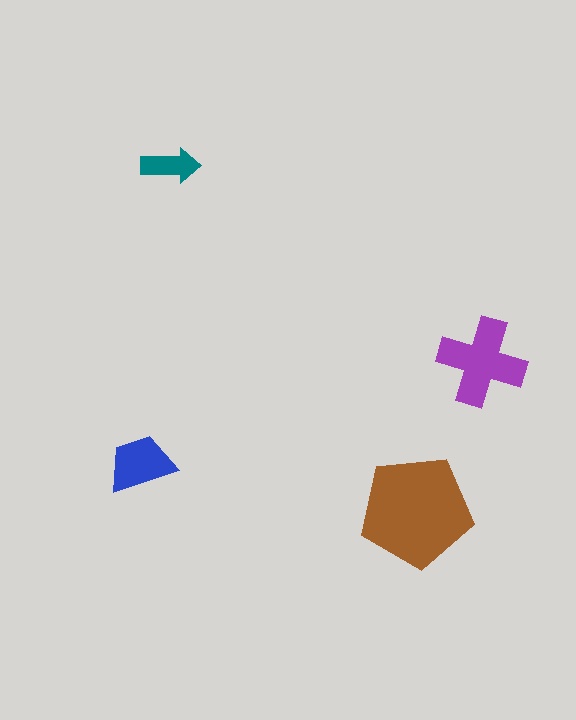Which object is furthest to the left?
The blue trapezoid is leftmost.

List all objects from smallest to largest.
The teal arrow, the blue trapezoid, the purple cross, the brown pentagon.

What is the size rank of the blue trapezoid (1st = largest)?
3rd.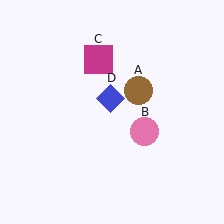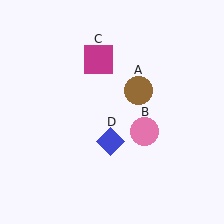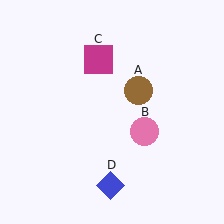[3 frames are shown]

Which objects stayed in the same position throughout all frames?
Brown circle (object A) and pink circle (object B) and magenta square (object C) remained stationary.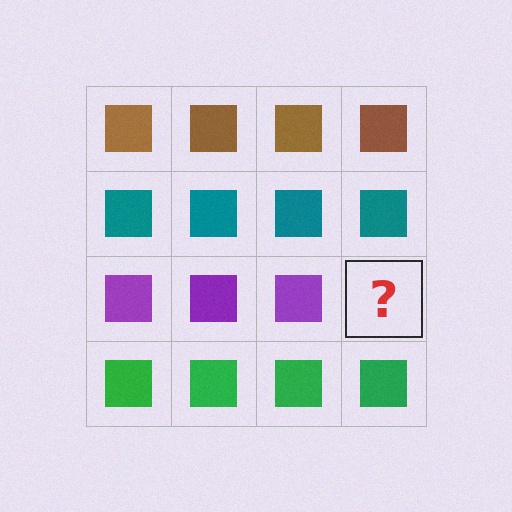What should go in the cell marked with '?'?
The missing cell should contain a purple square.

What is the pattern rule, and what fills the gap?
The rule is that each row has a consistent color. The gap should be filled with a purple square.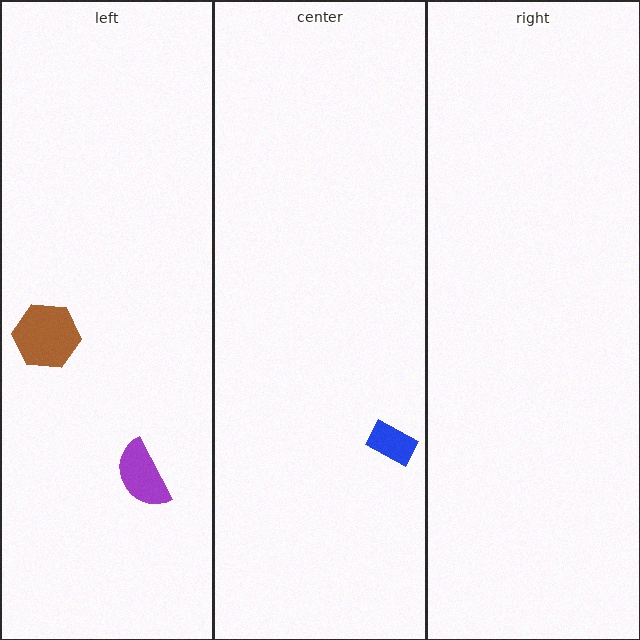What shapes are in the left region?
The purple semicircle, the brown hexagon.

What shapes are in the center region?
The blue rectangle.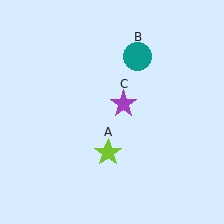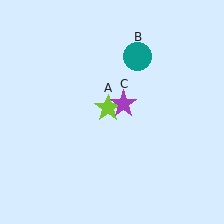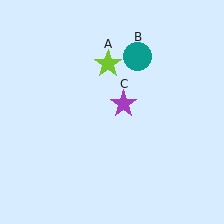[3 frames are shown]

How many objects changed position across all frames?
1 object changed position: lime star (object A).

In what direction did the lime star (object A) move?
The lime star (object A) moved up.